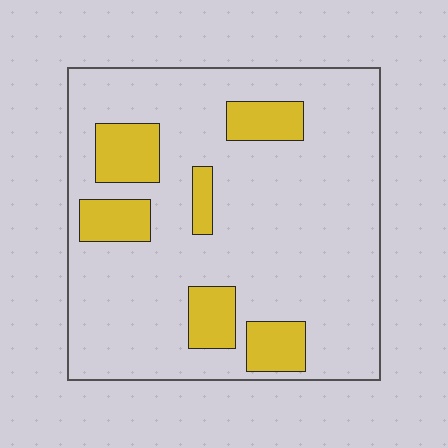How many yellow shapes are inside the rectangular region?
6.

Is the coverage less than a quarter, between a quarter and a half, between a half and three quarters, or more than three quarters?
Less than a quarter.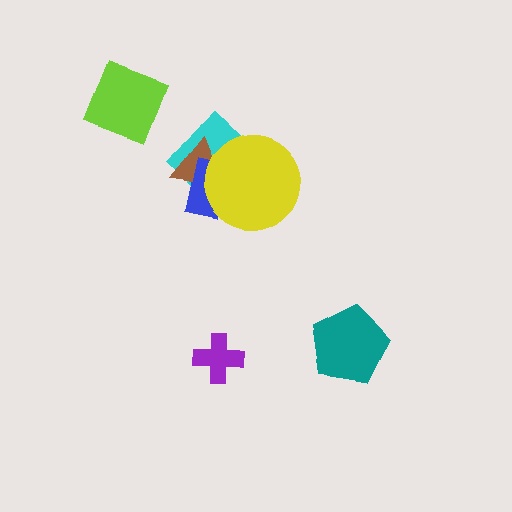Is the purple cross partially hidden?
No, no other shape covers it.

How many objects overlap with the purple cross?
0 objects overlap with the purple cross.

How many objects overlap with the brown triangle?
3 objects overlap with the brown triangle.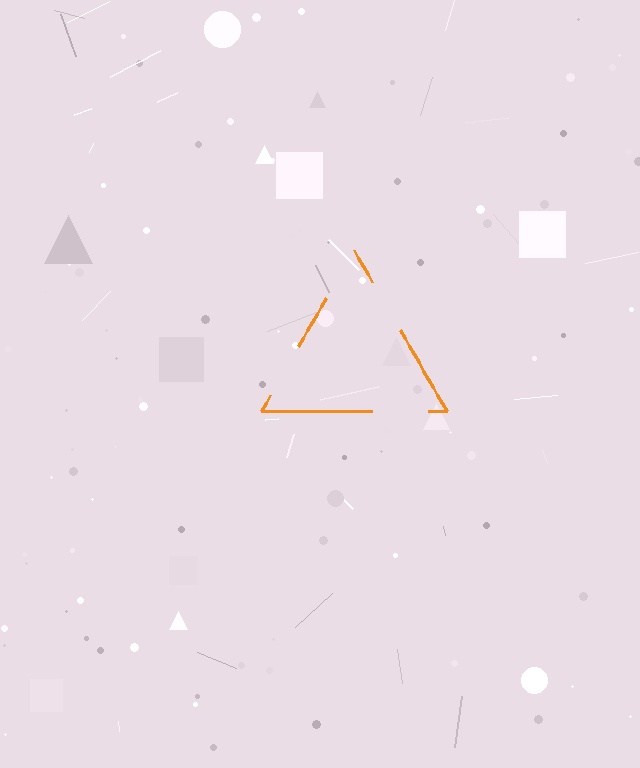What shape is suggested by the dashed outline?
The dashed outline suggests a triangle.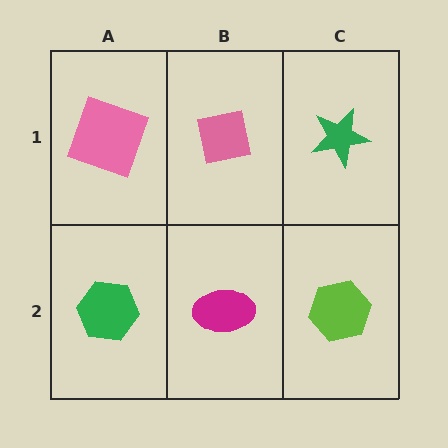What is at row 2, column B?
A magenta ellipse.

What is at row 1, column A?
A pink square.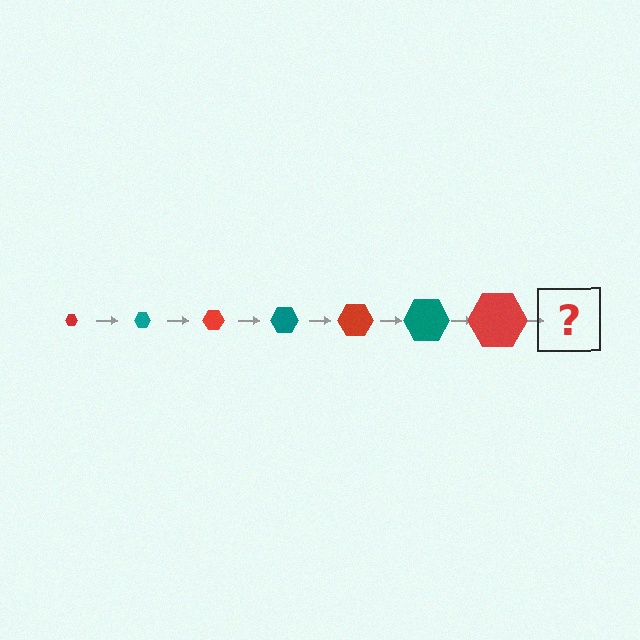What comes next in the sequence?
The next element should be a teal hexagon, larger than the previous one.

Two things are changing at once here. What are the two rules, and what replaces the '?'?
The two rules are that the hexagon grows larger each step and the color cycles through red and teal. The '?' should be a teal hexagon, larger than the previous one.